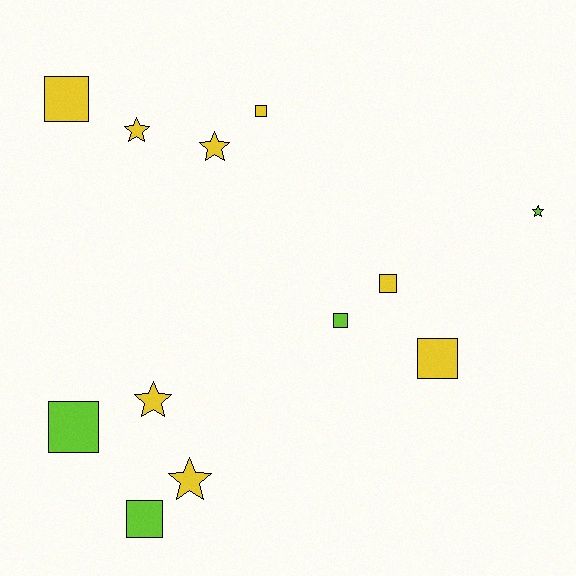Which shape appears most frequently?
Square, with 7 objects.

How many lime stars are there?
There is 1 lime star.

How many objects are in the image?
There are 12 objects.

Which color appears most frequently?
Yellow, with 8 objects.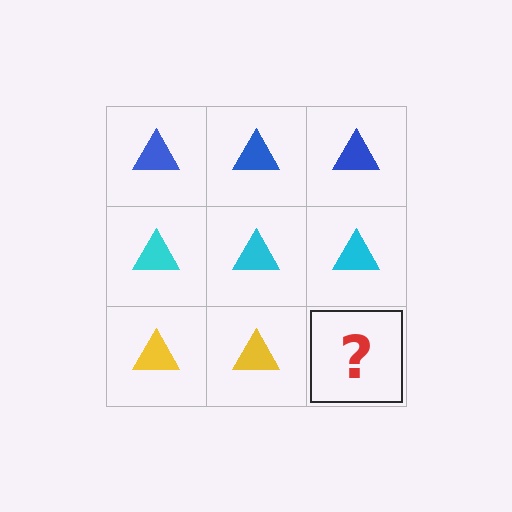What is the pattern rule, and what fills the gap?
The rule is that each row has a consistent color. The gap should be filled with a yellow triangle.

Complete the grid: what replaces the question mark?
The question mark should be replaced with a yellow triangle.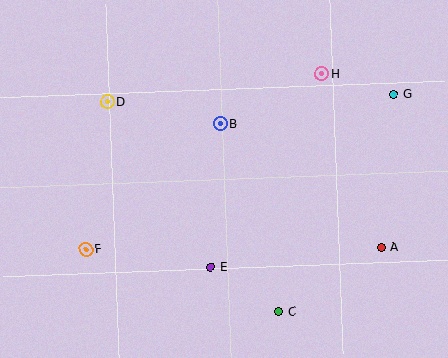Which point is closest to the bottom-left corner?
Point F is closest to the bottom-left corner.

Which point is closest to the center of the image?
Point B at (220, 124) is closest to the center.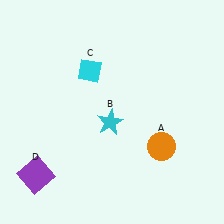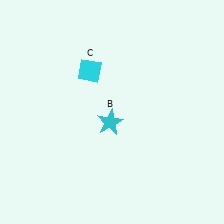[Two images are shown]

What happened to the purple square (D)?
The purple square (D) was removed in Image 2. It was in the bottom-left area of Image 1.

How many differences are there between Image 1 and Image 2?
There are 2 differences between the two images.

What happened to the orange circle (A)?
The orange circle (A) was removed in Image 2. It was in the bottom-right area of Image 1.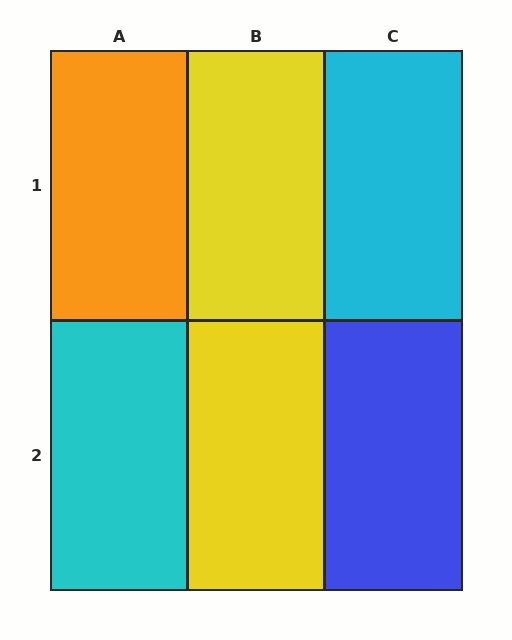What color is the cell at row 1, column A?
Orange.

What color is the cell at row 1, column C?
Cyan.